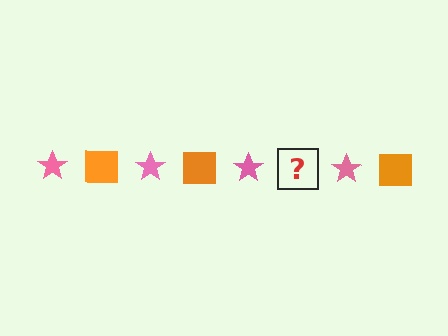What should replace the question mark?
The question mark should be replaced with an orange square.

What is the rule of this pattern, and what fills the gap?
The rule is that the pattern alternates between pink star and orange square. The gap should be filled with an orange square.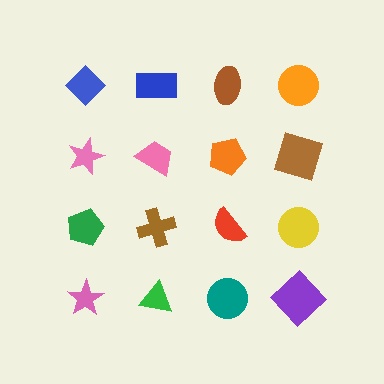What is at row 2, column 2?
A pink trapezoid.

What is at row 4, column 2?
A green triangle.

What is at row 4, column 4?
A purple diamond.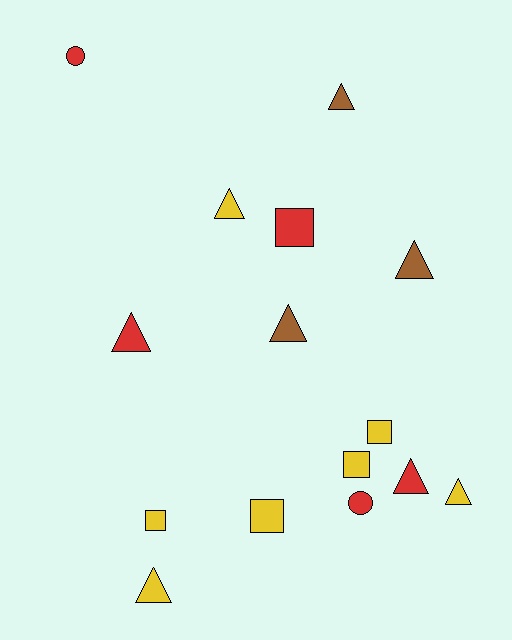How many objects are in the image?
There are 15 objects.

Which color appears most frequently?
Yellow, with 7 objects.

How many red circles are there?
There are 2 red circles.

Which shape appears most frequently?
Triangle, with 8 objects.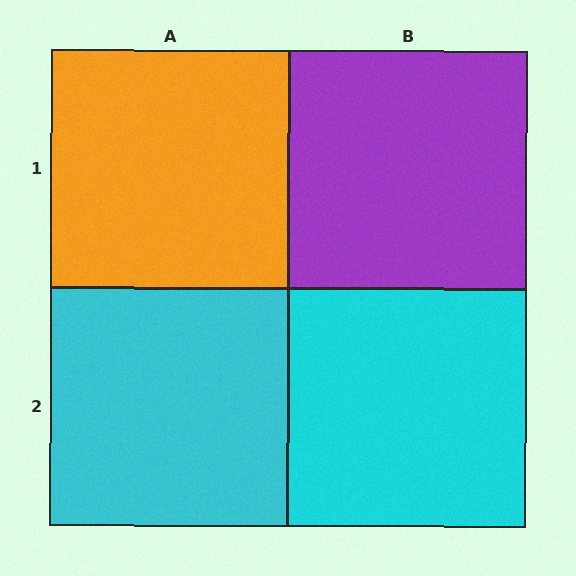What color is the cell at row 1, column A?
Orange.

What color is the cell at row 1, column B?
Purple.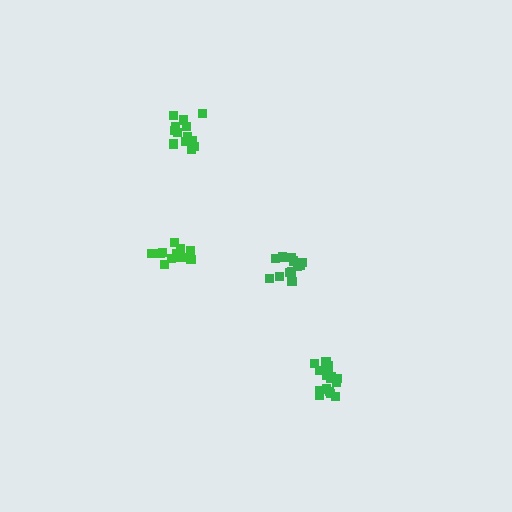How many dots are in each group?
Group 1: 12 dots, Group 2: 13 dots, Group 3: 17 dots, Group 4: 12 dots (54 total).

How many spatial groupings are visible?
There are 4 spatial groupings.